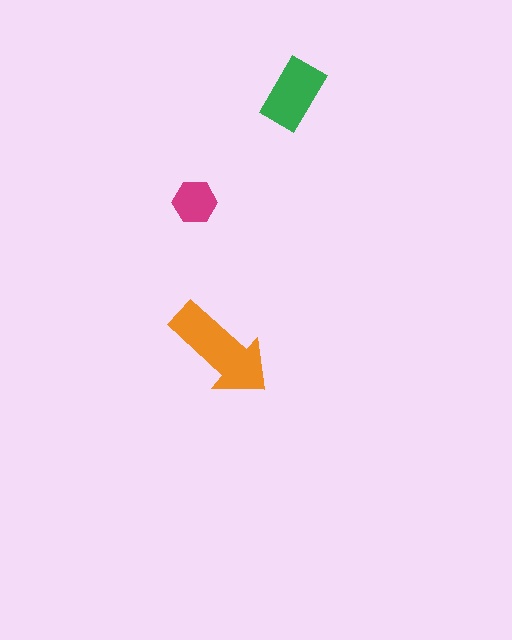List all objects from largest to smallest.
The orange arrow, the green rectangle, the magenta hexagon.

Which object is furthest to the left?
The magenta hexagon is leftmost.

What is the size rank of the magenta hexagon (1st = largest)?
3rd.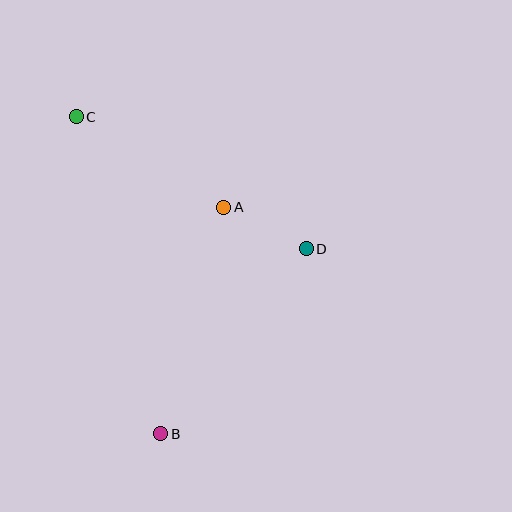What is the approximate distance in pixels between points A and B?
The distance between A and B is approximately 235 pixels.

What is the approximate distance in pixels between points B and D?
The distance between B and D is approximately 236 pixels.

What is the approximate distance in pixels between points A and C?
The distance between A and C is approximately 173 pixels.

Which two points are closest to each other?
Points A and D are closest to each other.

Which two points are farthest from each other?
Points B and C are farthest from each other.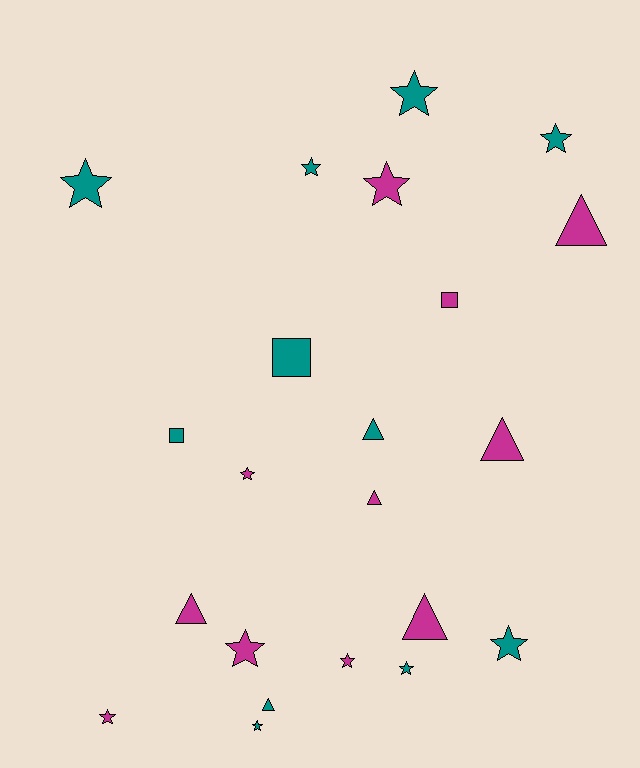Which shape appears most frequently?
Star, with 12 objects.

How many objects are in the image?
There are 22 objects.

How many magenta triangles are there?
There are 5 magenta triangles.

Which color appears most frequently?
Teal, with 11 objects.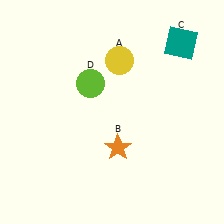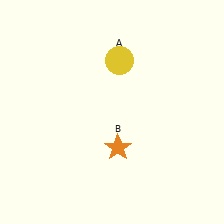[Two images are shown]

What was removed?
The teal square (C), the lime circle (D) were removed in Image 2.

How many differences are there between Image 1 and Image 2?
There are 2 differences between the two images.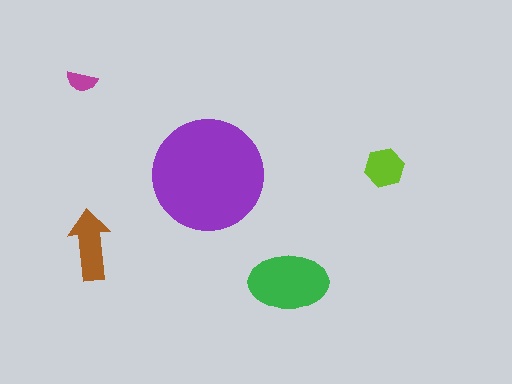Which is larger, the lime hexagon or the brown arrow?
The brown arrow.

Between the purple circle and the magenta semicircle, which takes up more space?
The purple circle.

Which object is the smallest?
The magenta semicircle.